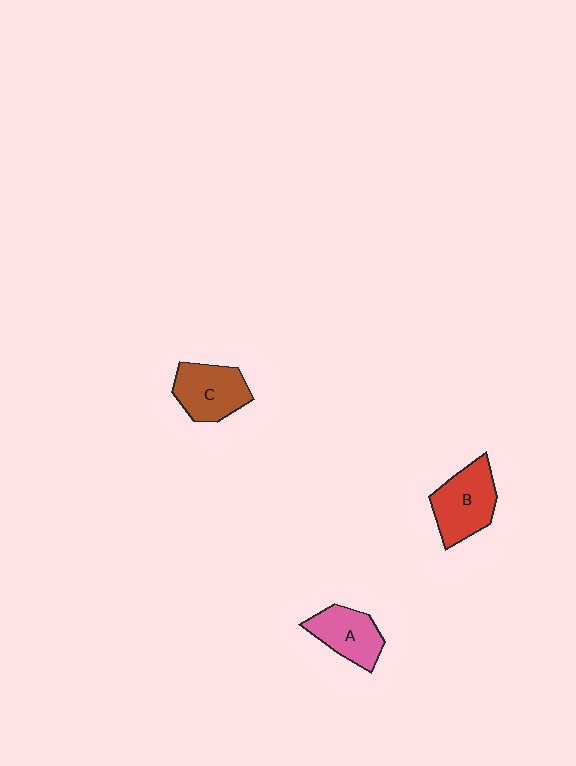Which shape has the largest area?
Shape B (red).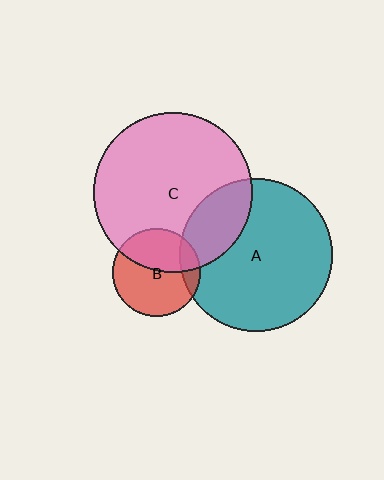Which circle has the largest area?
Circle C (pink).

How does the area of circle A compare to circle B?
Approximately 3.0 times.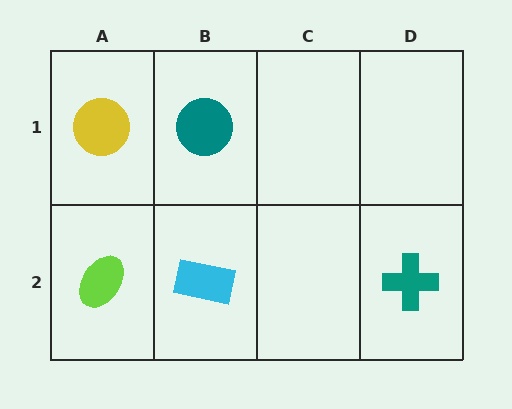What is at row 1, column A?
A yellow circle.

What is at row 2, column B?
A cyan rectangle.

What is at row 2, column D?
A teal cross.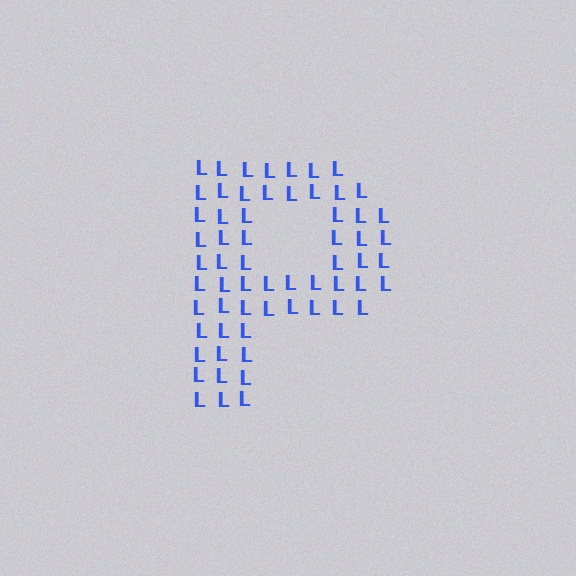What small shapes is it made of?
It is made of small letter L's.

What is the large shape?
The large shape is the letter P.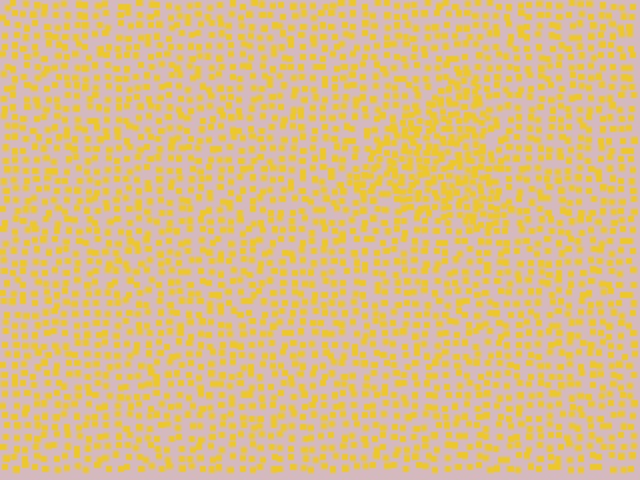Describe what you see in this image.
The image contains small yellow elements arranged at two different densities. A triangle-shaped region is visible where the elements are more densely packed than the surrounding area.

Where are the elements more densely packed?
The elements are more densely packed inside the triangle boundary.